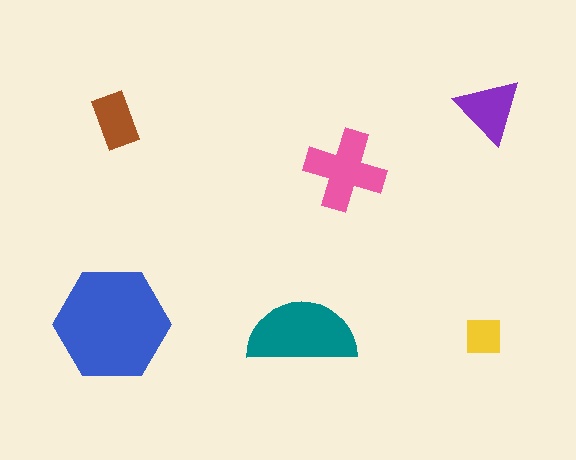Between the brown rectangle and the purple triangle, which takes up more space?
The purple triangle.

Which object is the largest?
The blue hexagon.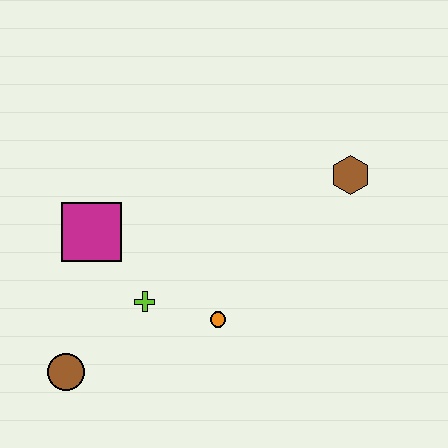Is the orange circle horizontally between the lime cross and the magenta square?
No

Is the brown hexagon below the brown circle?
No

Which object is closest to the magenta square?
The lime cross is closest to the magenta square.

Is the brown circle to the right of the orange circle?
No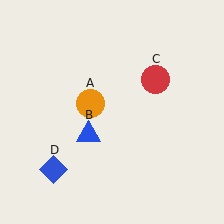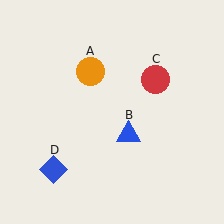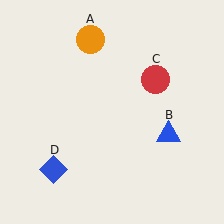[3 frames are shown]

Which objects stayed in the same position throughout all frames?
Red circle (object C) and blue diamond (object D) remained stationary.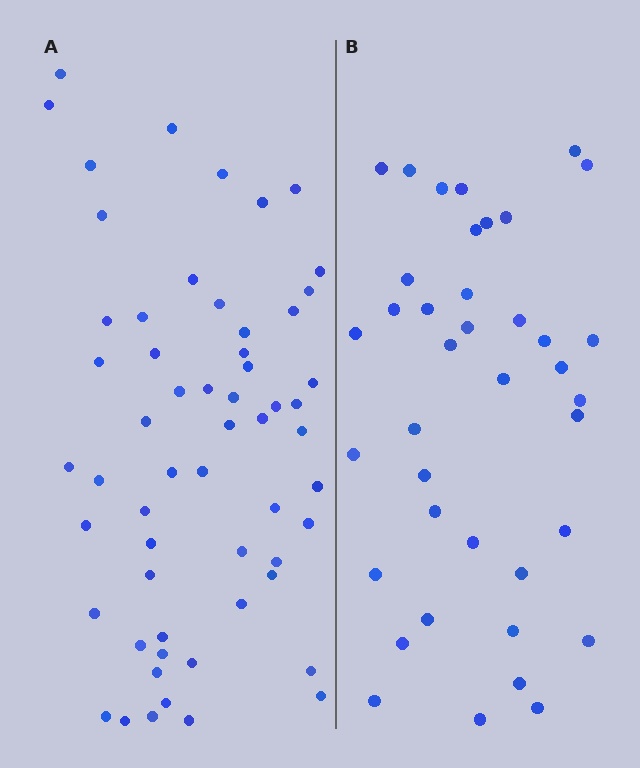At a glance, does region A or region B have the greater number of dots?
Region A (the left region) has more dots.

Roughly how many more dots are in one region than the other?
Region A has approximately 20 more dots than region B.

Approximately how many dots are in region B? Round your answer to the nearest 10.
About 40 dots. (The exact count is 39, which rounds to 40.)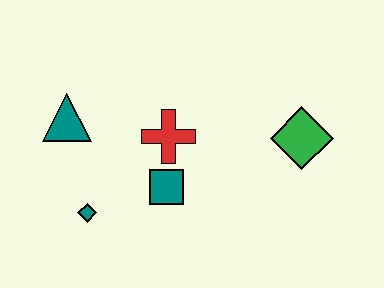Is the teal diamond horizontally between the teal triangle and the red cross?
Yes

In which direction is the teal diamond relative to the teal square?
The teal diamond is to the left of the teal square.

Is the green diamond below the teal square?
No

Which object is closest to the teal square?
The red cross is closest to the teal square.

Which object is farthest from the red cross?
The green diamond is farthest from the red cross.